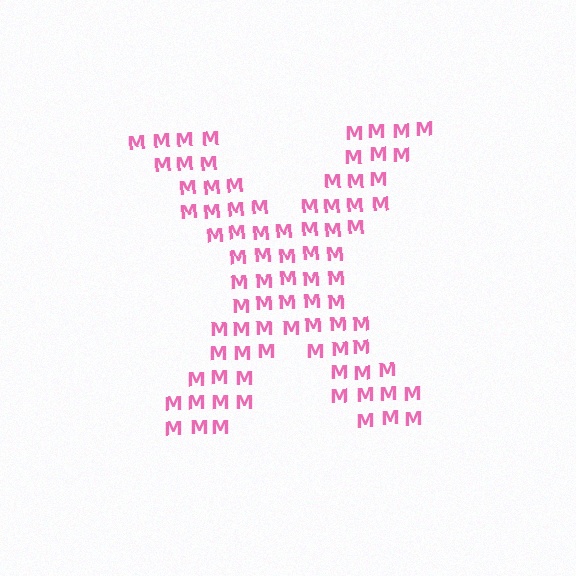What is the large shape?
The large shape is the letter X.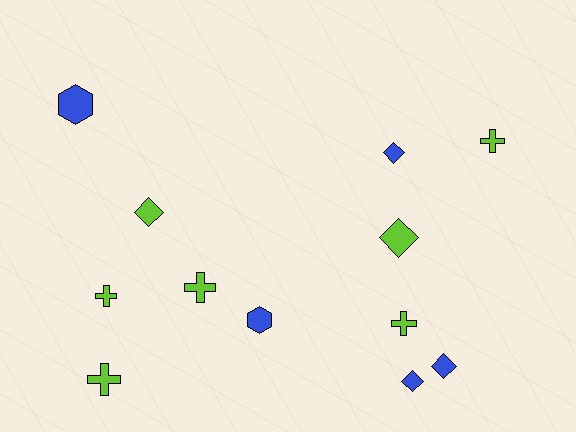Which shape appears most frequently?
Cross, with 5 objects.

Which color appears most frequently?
Lime, with 7 objects.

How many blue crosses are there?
There are no blue crosses.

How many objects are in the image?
There are 12 objects.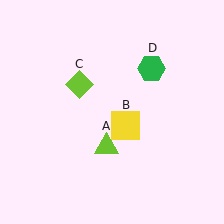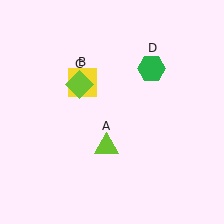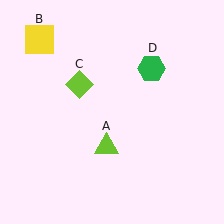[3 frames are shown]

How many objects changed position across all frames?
1 object changed position: yellow square (object B).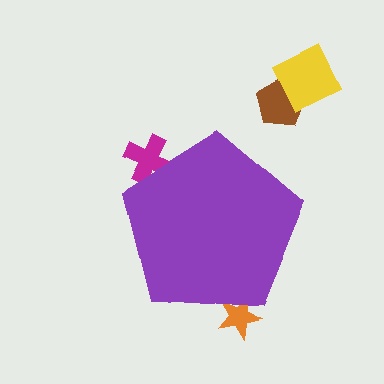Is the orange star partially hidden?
Yes, the orange star is partially hidden behind the purple pentagon.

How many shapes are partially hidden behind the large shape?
2 shapes are partially hidden.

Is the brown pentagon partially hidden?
No, the brown pentagon is fully visible.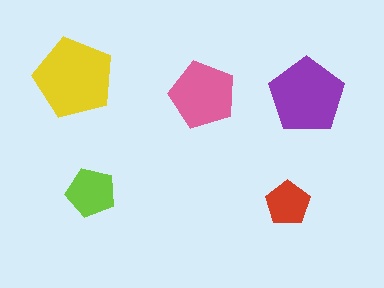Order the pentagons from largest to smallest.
the yellow one, the purple one, the pink one, the lime one, the red one.